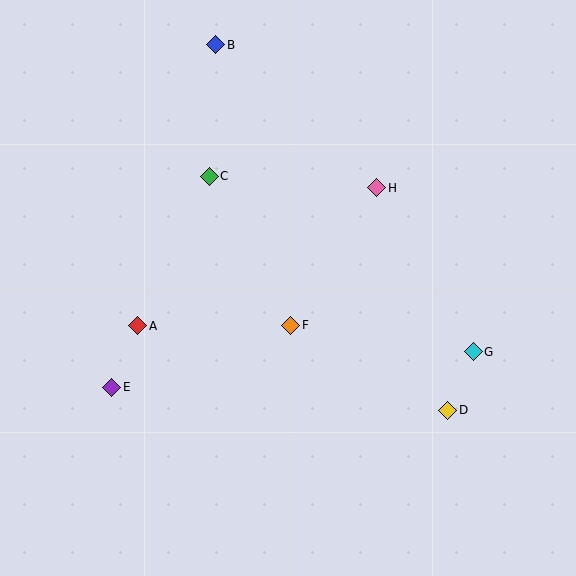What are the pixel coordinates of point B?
Point B is at (216, 45).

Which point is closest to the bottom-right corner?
Point D is closest to the bottom-right corner.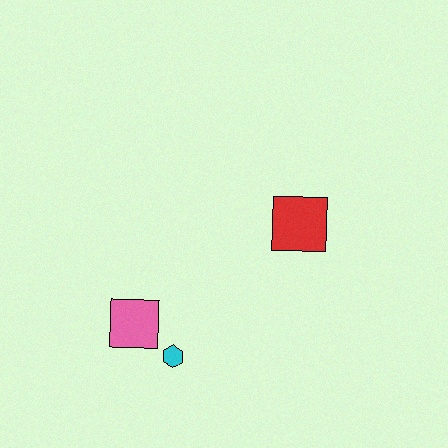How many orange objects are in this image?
There are no orange objects.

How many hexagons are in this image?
There is 1 hexagon.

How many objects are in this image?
There are 3 objects.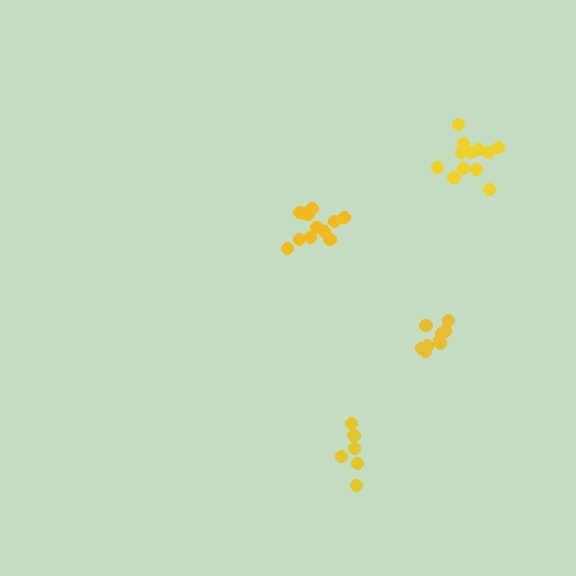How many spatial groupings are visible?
There are 4 spatial groupings.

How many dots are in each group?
Group 1: 6 dots, Group 2: 12 dots, Group 3: 12 dots, Group 4: 9 dots (39 total).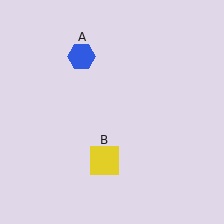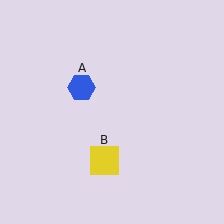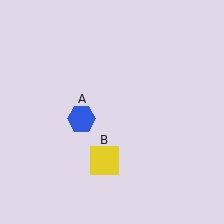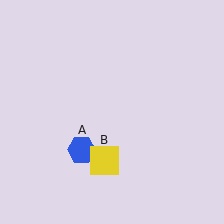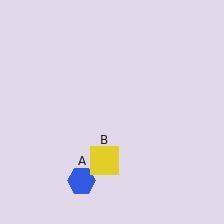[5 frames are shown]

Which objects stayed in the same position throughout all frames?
Yellow square (object B) remained stationary.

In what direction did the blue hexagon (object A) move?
The blue hexagon (object A) moved down.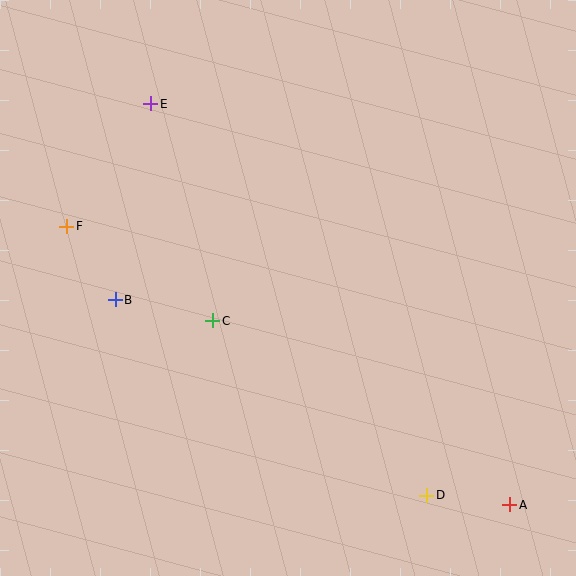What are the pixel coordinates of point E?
Point E is at (151, 104).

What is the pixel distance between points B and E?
The distance between B and E is 199 pixels.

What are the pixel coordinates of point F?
Point F is at (67, 226).